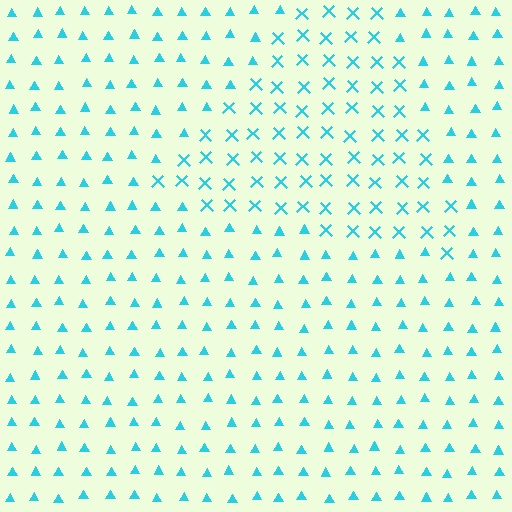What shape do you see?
I see a triangle.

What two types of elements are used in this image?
The image uses X marks inside the triangle region and triangles outside it.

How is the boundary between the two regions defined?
The boundary is defined by a change in element shape: X marks inside vs. triangles outside. All elements share the same color and spacing.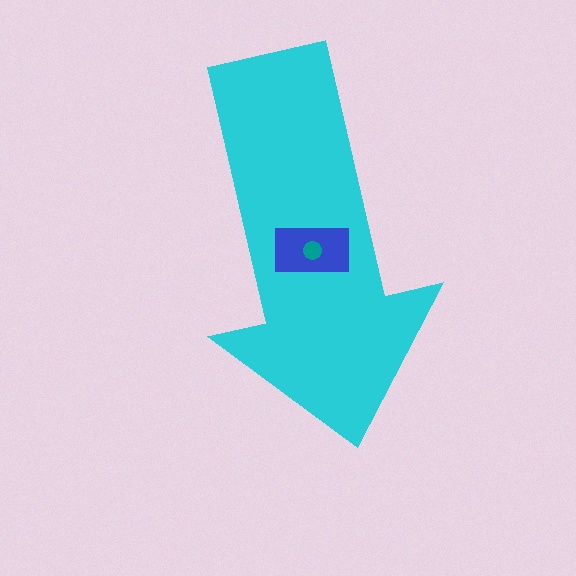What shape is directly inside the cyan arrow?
The blue rectangle.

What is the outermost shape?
The cyan arrow.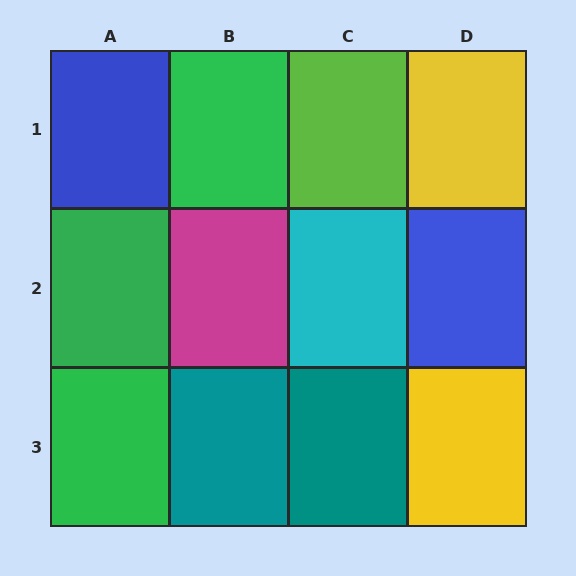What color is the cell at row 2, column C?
Cyan.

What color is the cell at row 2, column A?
Green.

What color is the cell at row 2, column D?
Blue.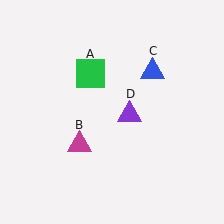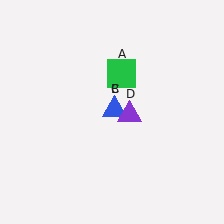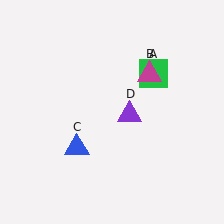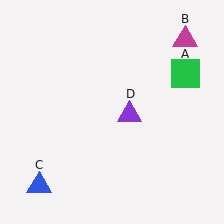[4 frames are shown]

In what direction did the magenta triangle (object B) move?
The magenta triangle (object B) moved up and to the right.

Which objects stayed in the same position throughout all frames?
Purple triangle (object D) remained stationary.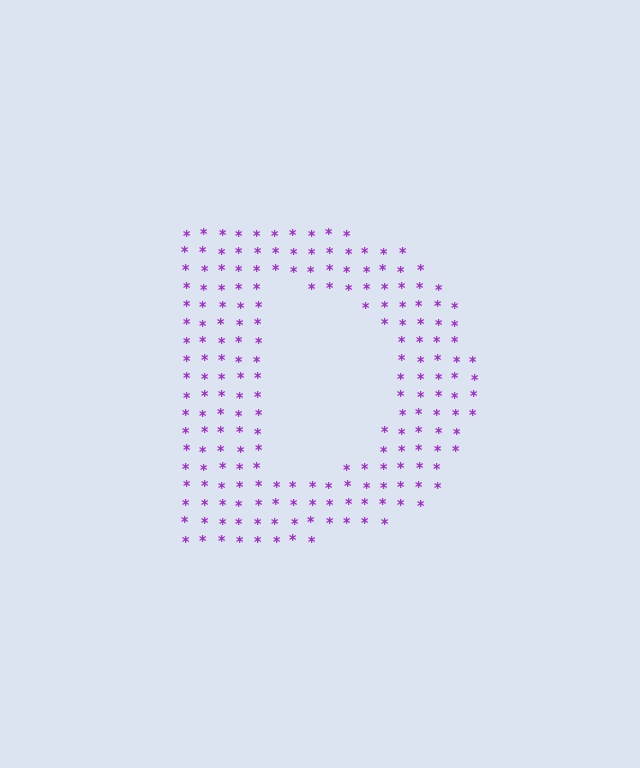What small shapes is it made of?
It is made of small asterisks.